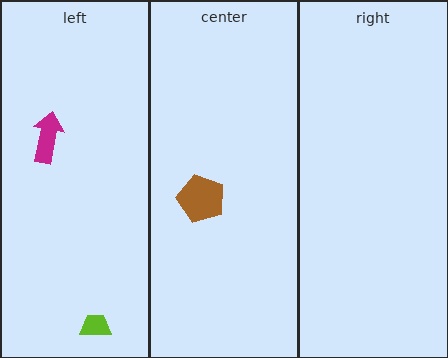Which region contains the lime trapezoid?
The left region.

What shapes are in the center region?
The brown pentagon.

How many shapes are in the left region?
2.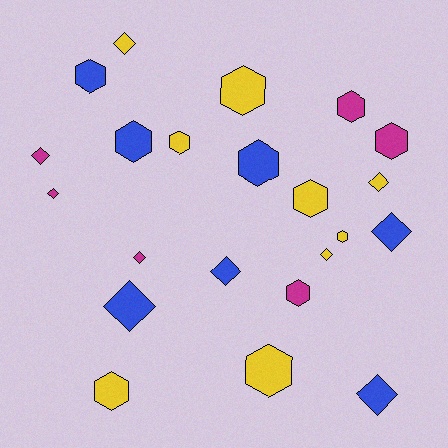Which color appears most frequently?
Yellow, with 9 objects.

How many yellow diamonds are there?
There are 3 yellow diamonds.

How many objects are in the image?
There are 22 objects.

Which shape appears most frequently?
Hexagon, with 12 objects.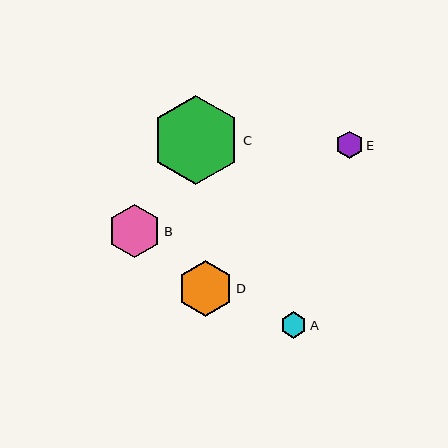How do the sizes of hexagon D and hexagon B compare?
Hexagon D and hexagon B are approximately the same size.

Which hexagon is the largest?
Hexagon C is the largest with a size of approximately 89 pixels.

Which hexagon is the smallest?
Hexagon A is the smallest with a size of approximately 26 pixels.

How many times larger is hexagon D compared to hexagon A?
Hexagon D is approximately 2.1 times the size of hexagon A.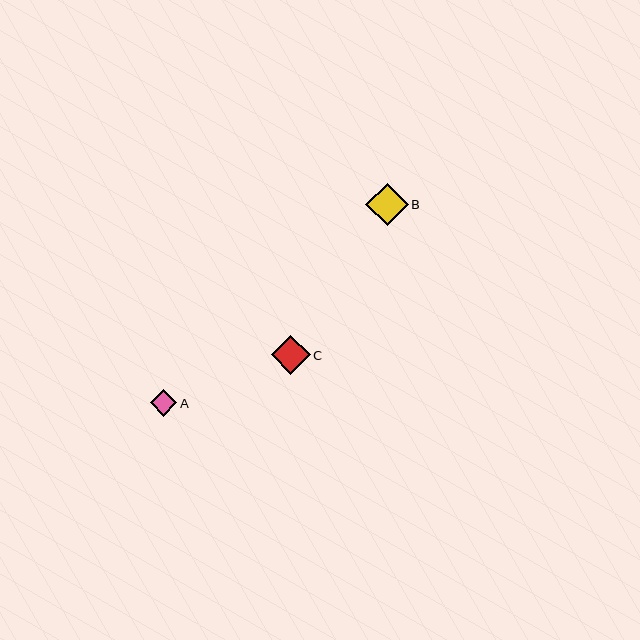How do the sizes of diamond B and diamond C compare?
Diamond B and diamond C are approximately the same size.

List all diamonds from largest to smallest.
From largest to smallest: B, C, A.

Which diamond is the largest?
Diamond B is the largest with a size of approximately 42 pixels.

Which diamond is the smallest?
Diamond A is the smallest with a size of approximately 26 pixels.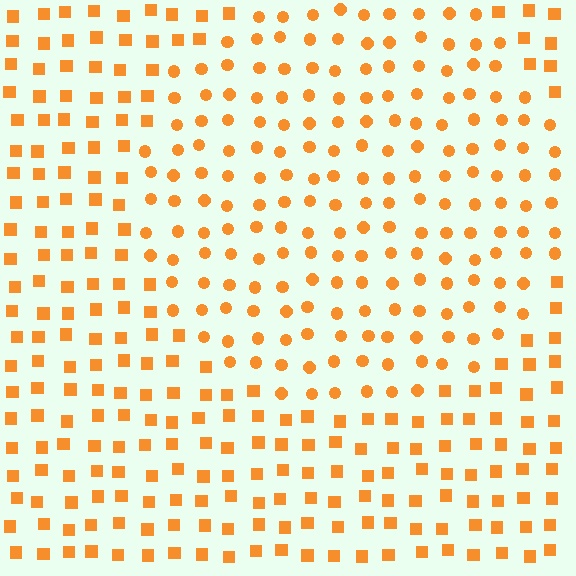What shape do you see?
I see a circle.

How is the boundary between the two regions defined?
The boundary is defined by a change in element shape: circles inside vs. squares outside. All elements share the same color and spacing.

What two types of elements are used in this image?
The image uses circles inside the circle region and squares outside it.